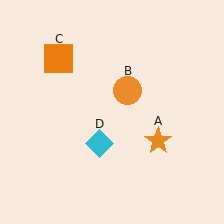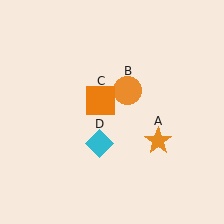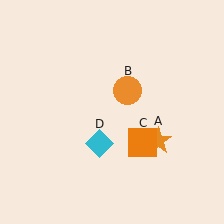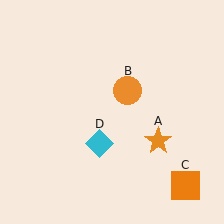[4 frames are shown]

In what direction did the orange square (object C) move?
The orange square (object C) moved down and to the right.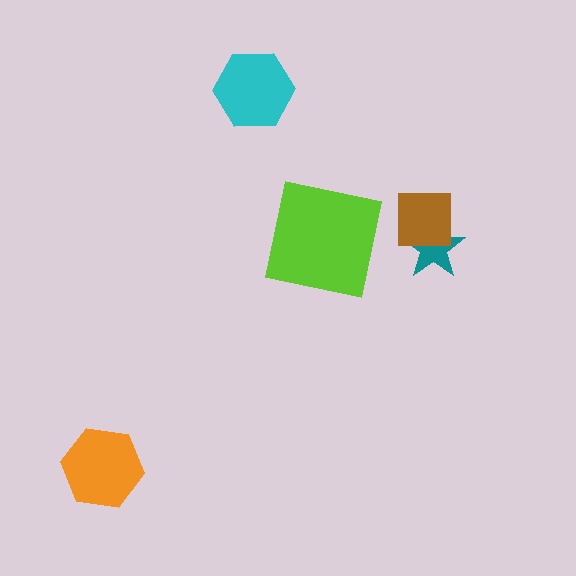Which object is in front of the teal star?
The brown square is in front of the teal star.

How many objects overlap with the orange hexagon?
0 objects overlap with the orange hexagon.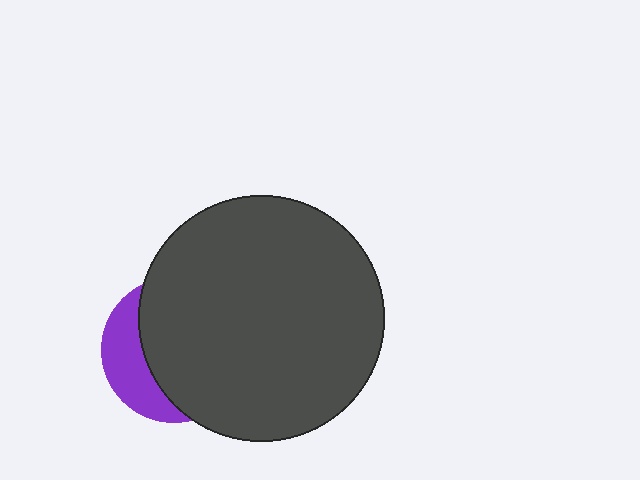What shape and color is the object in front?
The object in front is a dark gray circle.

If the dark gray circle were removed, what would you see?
You would see the complete purple circle.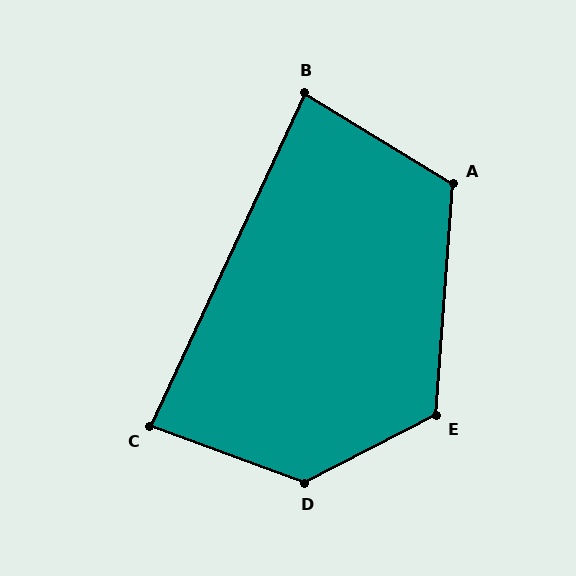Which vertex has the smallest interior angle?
B, at approximately 84 degrees.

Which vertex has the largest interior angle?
D, at approximately 133 degrees.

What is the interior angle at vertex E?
Approximately 121 degrees (obtuse).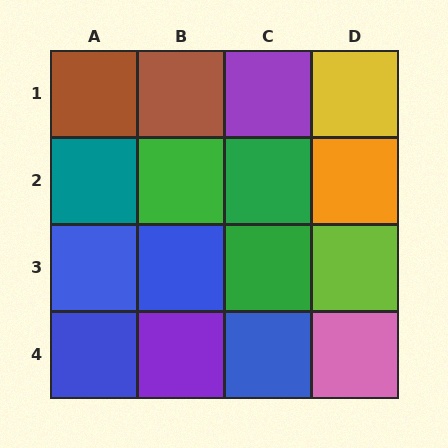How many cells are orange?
1 cell is orange.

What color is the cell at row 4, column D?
Pink.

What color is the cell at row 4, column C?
Blue.